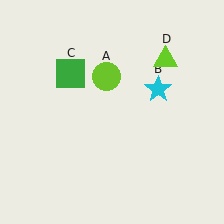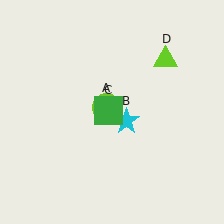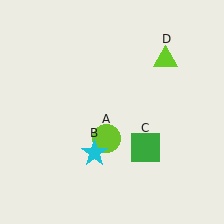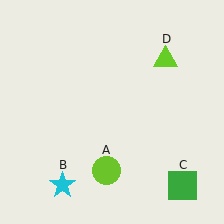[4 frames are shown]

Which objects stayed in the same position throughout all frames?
Lime triangle (object D) remained stationary.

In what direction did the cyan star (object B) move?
The cyan star (object B) moved down and to the left.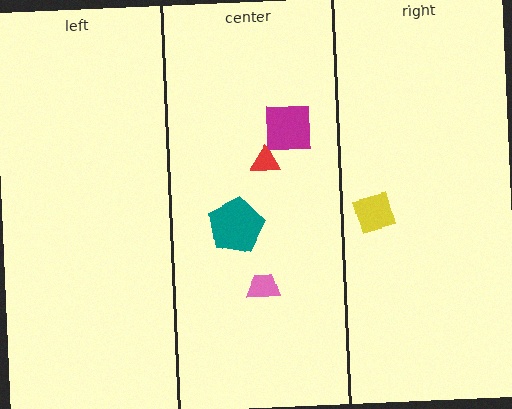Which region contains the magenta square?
The center region.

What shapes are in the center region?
The red triangle, the teal pentagon, the pink trapezoid, the magenta square.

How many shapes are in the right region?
1.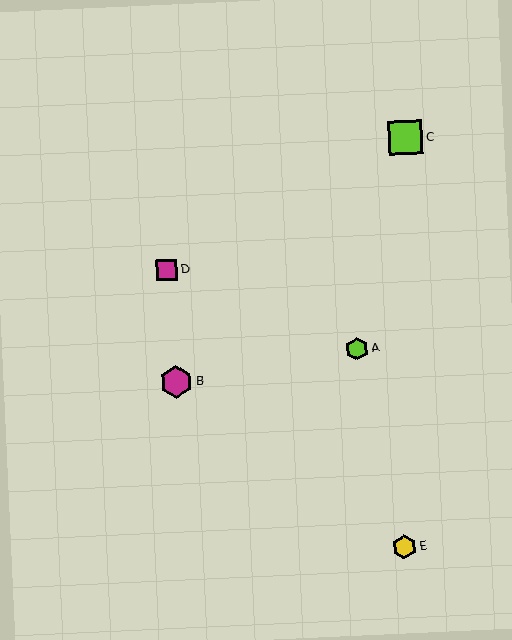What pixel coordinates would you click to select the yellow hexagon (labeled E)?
Click at (404, 547) to select the yellow hexagon E.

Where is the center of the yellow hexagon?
The center of the yellow hexagon is at (404, 547).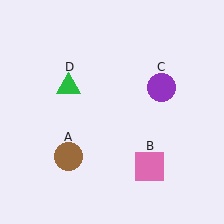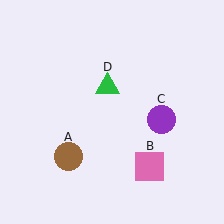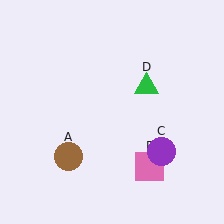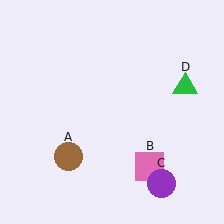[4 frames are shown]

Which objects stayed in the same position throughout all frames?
Brown circle (object A) and pink square (object B) remained stationary.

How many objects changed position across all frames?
2 objects changed position: purple circle (object C), green triangle (object D).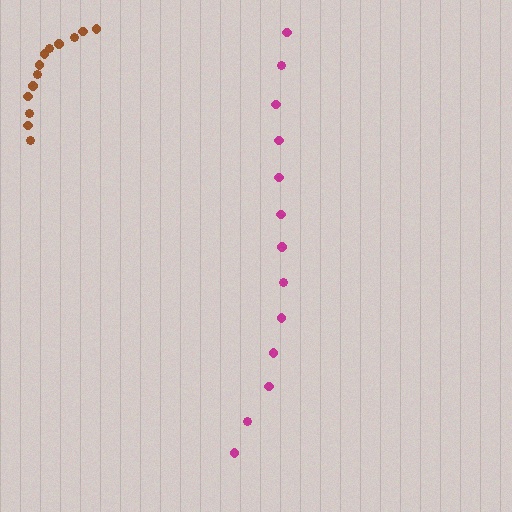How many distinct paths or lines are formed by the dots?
There are 2 distinct paths.